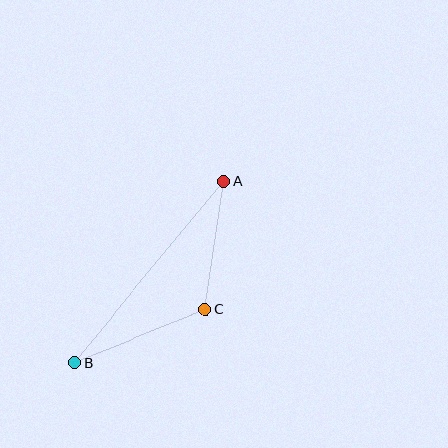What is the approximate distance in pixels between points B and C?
The distance between B and C is approximately 141 pixels.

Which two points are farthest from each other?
Points A and B are farthest from each other.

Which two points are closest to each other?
Points A and C are closest to each other.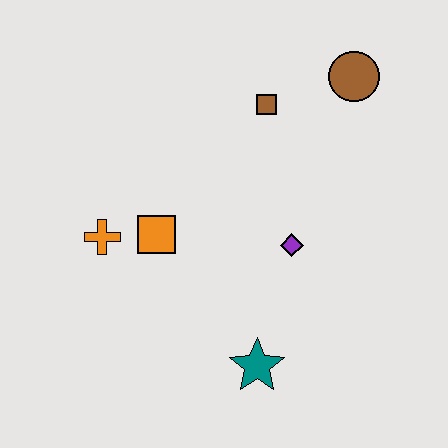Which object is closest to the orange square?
The orange cross is closest to the orange square.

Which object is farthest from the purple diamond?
The orange cross is farthest from the purple diamond.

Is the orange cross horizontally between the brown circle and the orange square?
No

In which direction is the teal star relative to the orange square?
The teal star is below the orange square.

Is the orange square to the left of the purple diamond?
Yes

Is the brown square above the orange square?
Yes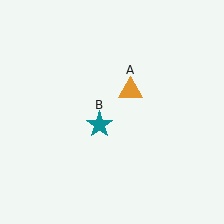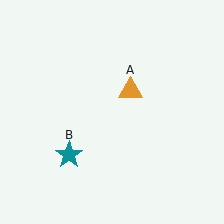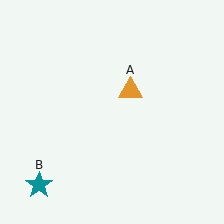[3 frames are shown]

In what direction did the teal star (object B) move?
The teal star (object B) moved down and to the left.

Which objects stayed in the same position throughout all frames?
Orange triangle (object A) remained stationary.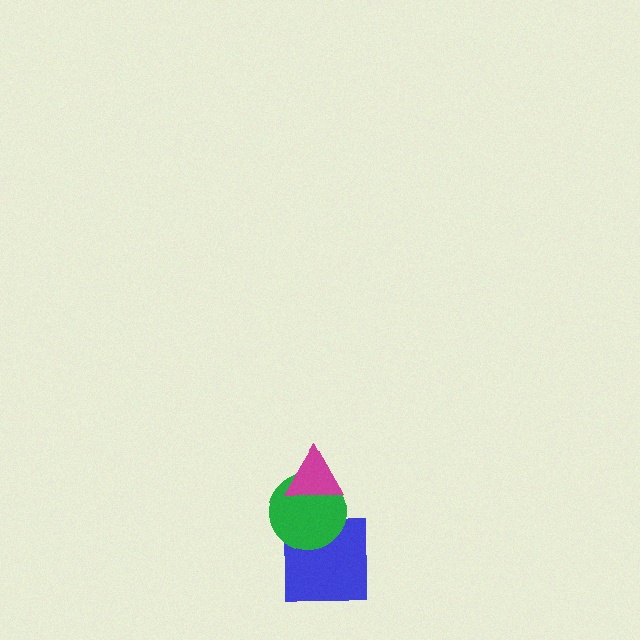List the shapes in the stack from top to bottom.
From top to bottom: the magenta triangle, the green circle, the blue square.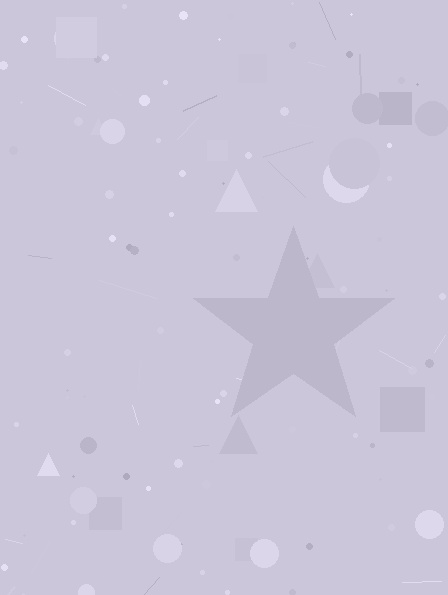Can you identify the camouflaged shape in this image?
The camouflaged shape is a star.